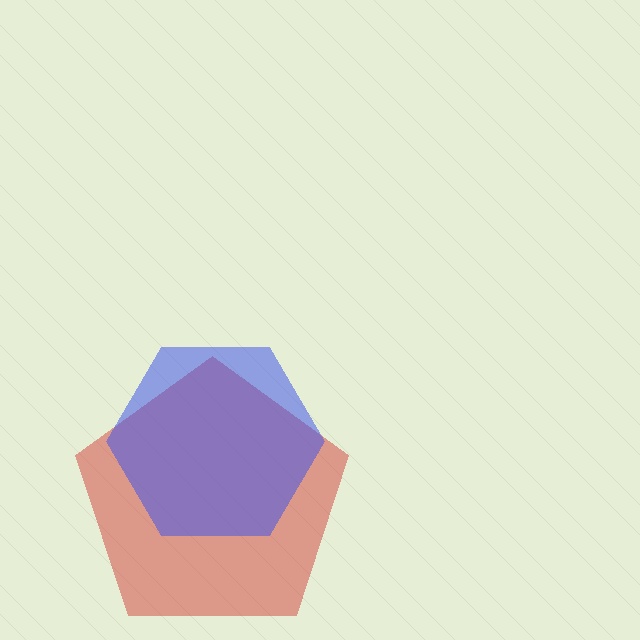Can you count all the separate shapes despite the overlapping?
Yes, there are 2 separate shapes.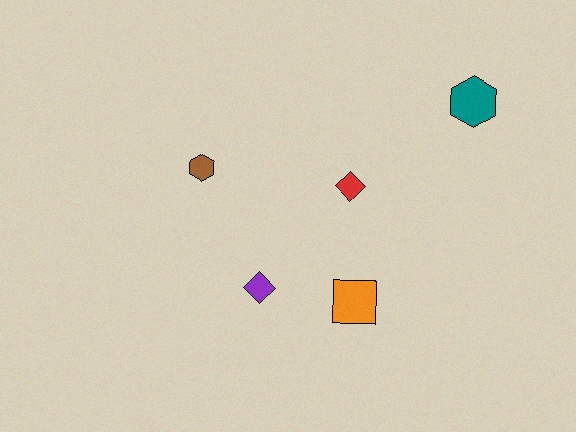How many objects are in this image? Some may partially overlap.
There are 5 objects.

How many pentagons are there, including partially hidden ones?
There are no pentagons.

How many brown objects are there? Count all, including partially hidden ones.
There is 1 brown object.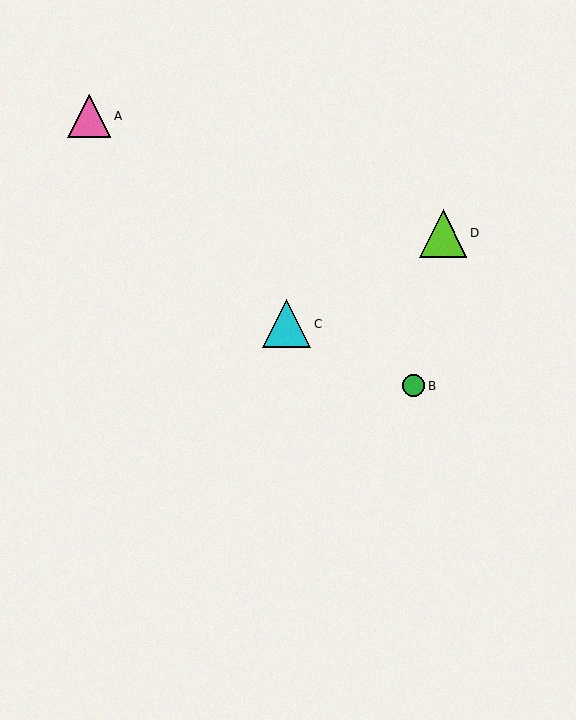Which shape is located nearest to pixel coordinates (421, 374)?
The green circle (labeled B) at (414, 386) is nearest to that location.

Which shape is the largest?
The cyan triangle (labeled C) is the largest.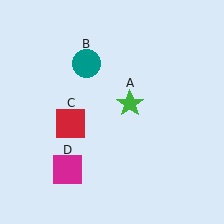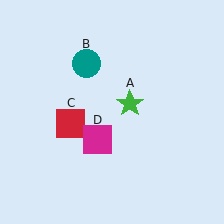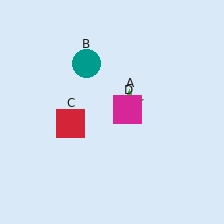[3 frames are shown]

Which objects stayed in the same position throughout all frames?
Green star (object A) and teal circle (object B) and red square (object C) remained stationary.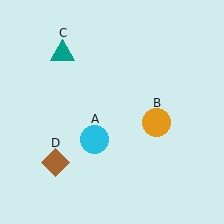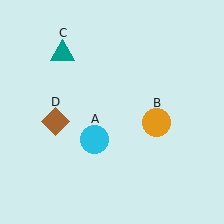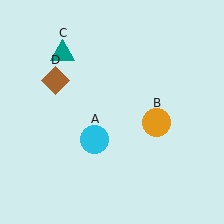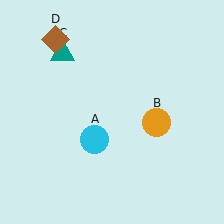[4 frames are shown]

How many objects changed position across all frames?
1 object changed position: brown diamond (object D).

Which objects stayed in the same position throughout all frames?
Cyan circle (object A) and orange circle (object B) and teal triangle (object C) remained stationary.